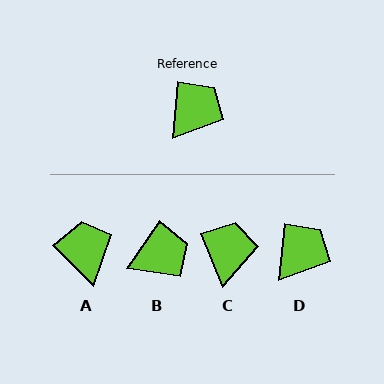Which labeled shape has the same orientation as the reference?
D.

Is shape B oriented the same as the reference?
No, it is off by about 29 degrees.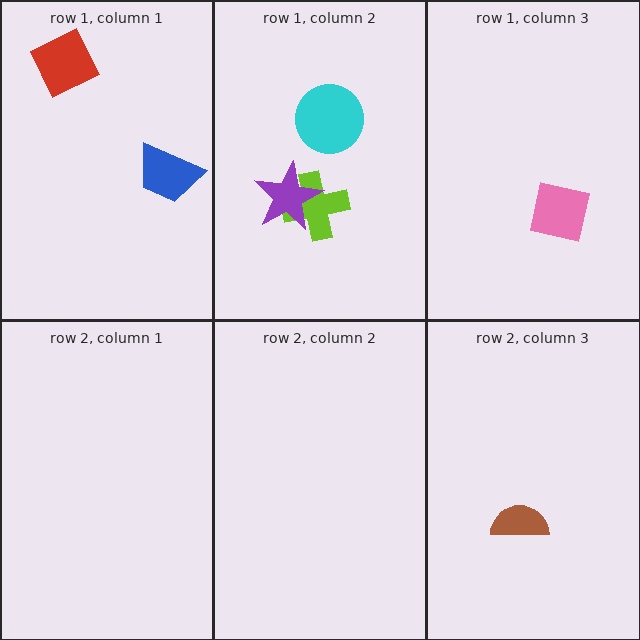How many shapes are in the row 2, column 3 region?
1.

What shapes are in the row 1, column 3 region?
The pink square.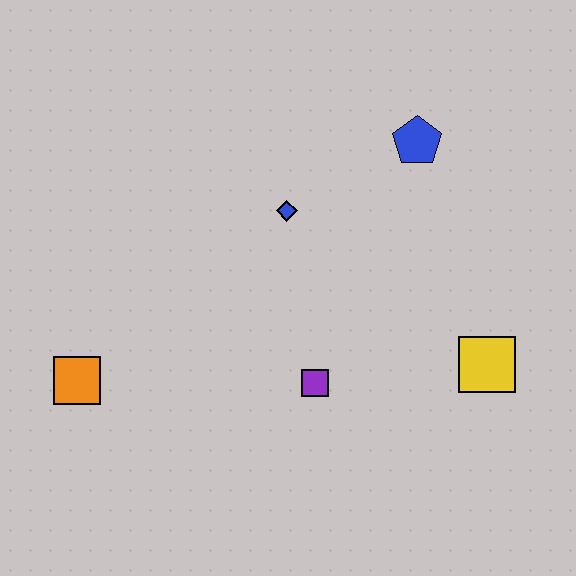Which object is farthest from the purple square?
The blue pentagon is farthest from the purple square.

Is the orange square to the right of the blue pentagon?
No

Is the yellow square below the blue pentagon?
Yes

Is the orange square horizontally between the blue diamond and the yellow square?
No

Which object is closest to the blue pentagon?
The blue diamond is closest to the blue pentagon.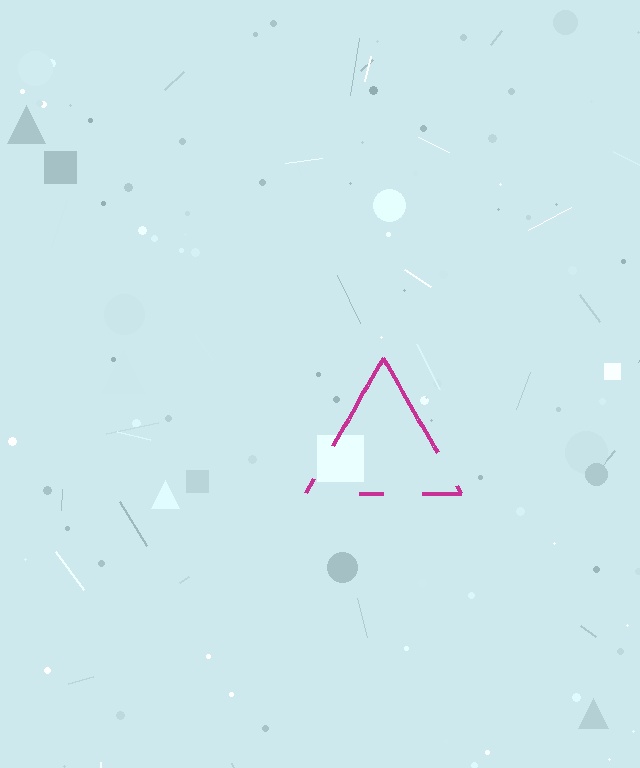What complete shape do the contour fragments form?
The contour fragments form a triangle.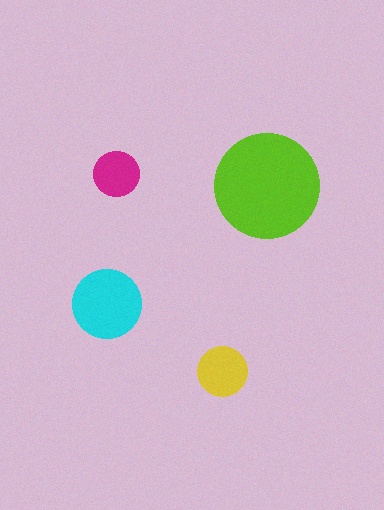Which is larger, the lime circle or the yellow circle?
The lime one.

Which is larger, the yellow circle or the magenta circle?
The yellow one.